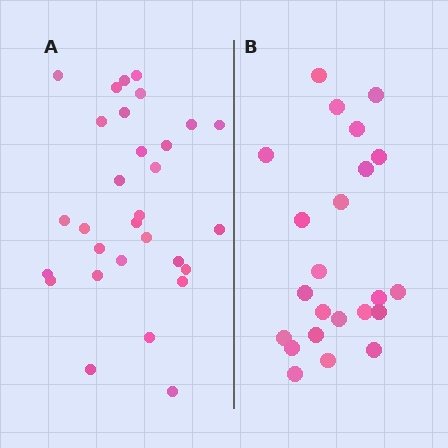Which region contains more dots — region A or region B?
Region A (the left region) has more dots.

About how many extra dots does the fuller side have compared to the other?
Region A has roughly 8 or so more dots than region B.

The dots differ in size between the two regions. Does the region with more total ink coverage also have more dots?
No. Region B has more total ink coverage because its dots are larger, but region A actually contains more individual dots. Total area can be misleading — the number of items is what matters here.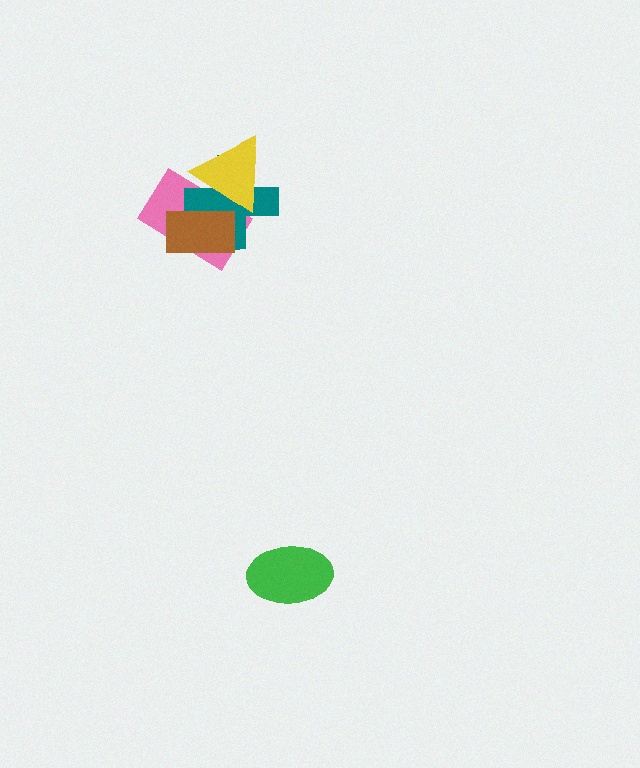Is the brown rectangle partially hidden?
Yes, it is partially covered by another shape.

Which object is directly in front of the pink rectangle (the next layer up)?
The teal cross is directly in front of the pink rectangle.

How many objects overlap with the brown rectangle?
3 objects overlap with the brown rectangle.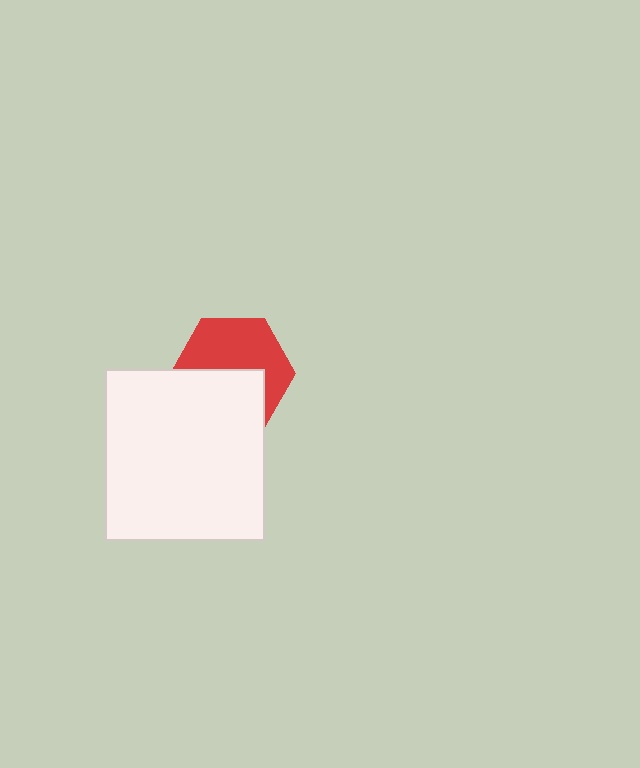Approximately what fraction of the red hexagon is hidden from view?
Roughly 45% of the red hexagon is hidden behind the white rectangle.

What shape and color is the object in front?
The object in front is a white rectangle.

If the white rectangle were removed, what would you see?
You would see the complete red hexagon.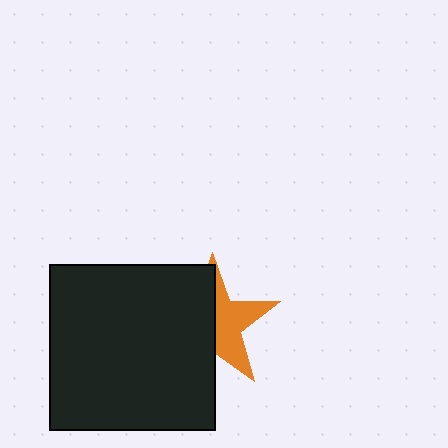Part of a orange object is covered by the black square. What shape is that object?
It is a star.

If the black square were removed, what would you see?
You would see the complete orange star.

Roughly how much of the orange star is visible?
About half of it is visible (roughly 47%).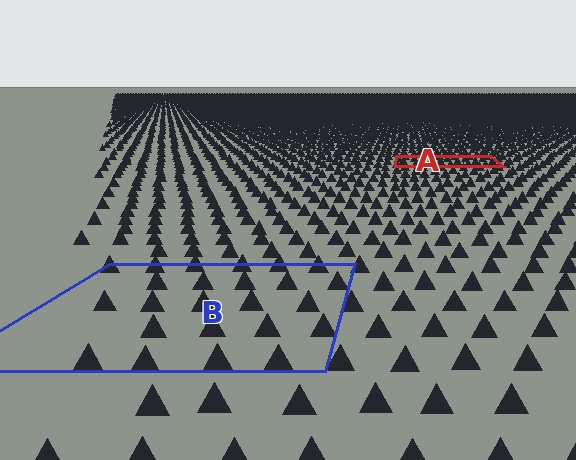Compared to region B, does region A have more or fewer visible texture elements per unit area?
Region A has more texture elements per unit area — they are packed more densely because it is farther away.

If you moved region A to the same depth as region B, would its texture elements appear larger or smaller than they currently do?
They would appear larger. At a closer depth, the same texture elements are projected at a bigger on-screen size.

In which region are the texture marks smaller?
The texture marks are smaller in region A, because it is farther away.